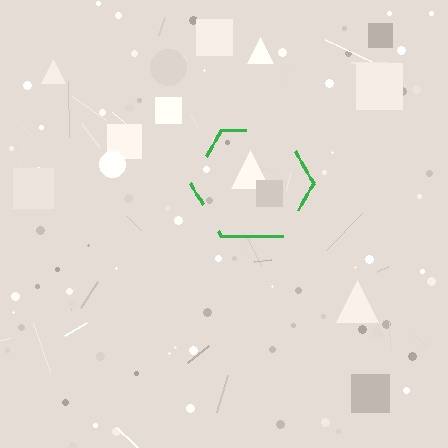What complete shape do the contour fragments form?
The contour fragments form a hexagon.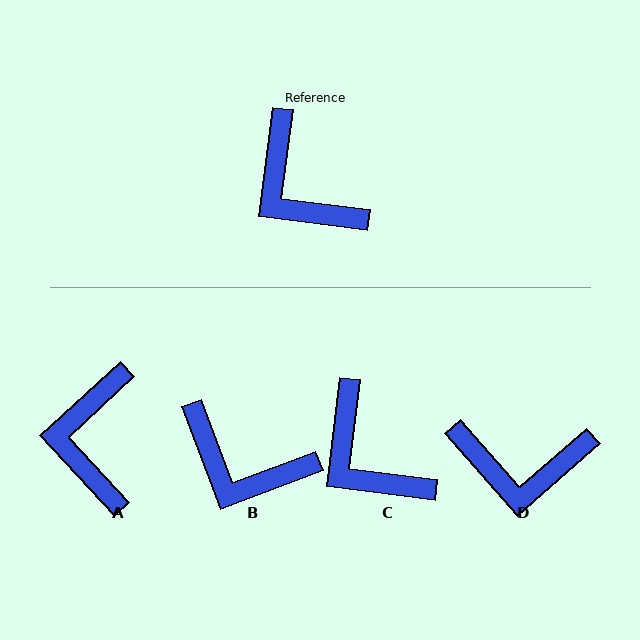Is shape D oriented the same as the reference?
No, it is off by about 48 degrees.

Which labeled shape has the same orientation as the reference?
C.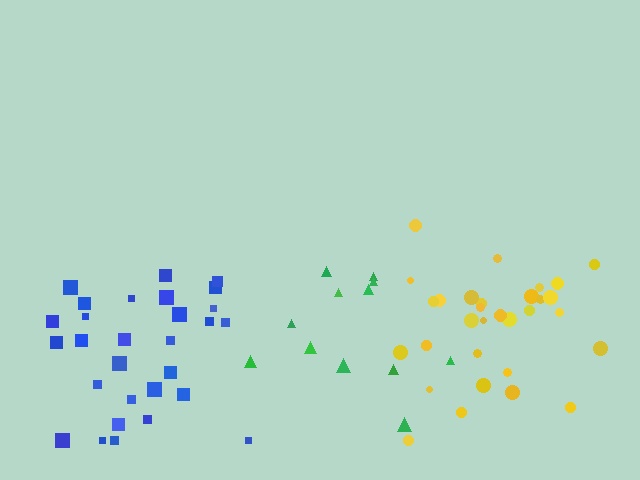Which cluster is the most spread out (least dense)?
Green.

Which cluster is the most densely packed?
Yellow.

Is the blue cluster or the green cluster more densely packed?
Blue.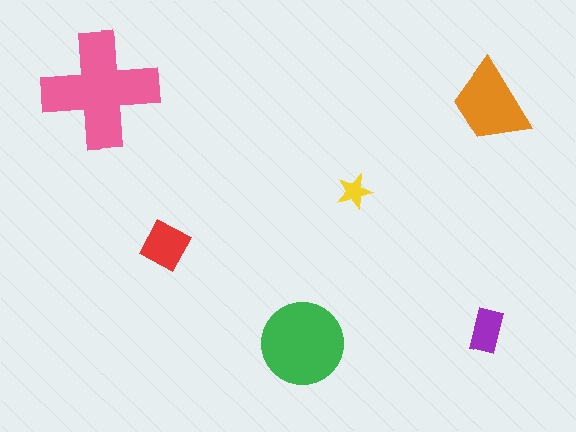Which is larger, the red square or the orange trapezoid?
The orange trapezoid.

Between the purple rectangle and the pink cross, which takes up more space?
The pink cross.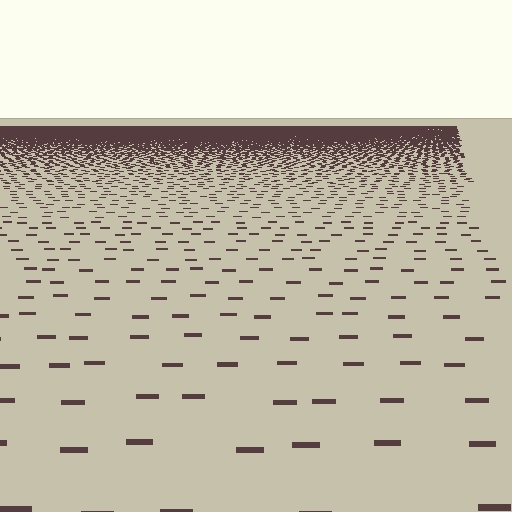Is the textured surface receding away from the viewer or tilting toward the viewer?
The surface is receding away from the viewer. Texture elements get smaller and denser toward the top.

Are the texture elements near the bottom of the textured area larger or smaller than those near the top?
Larger. Near the bottom, elements are closer to the viewer and appear at a bigger on-screen size.